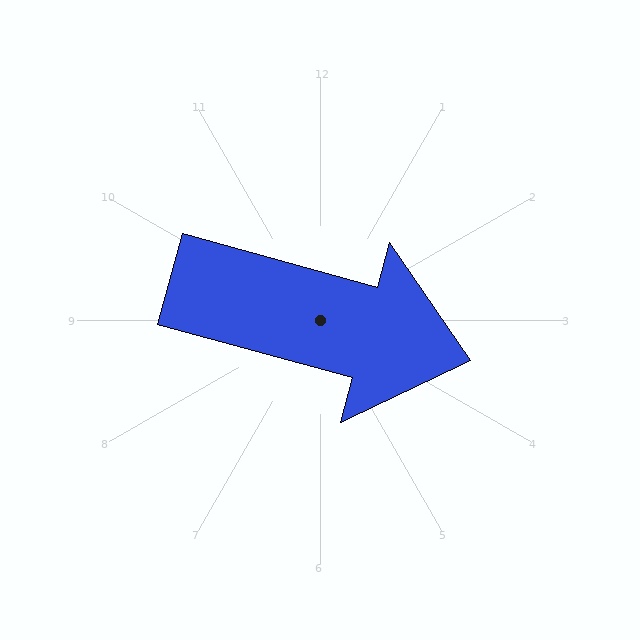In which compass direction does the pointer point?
East.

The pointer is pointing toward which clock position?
Roughly 4 o'clock.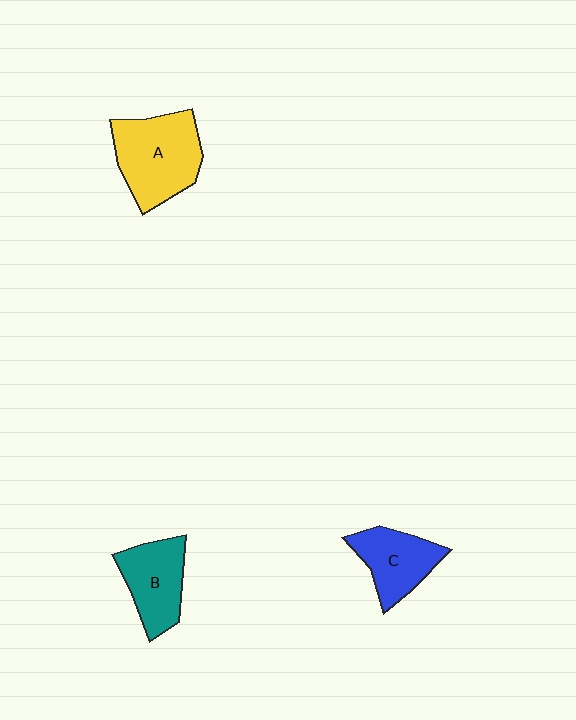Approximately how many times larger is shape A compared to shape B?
Approximately 1.4 times.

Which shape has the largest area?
Shape A (yellow).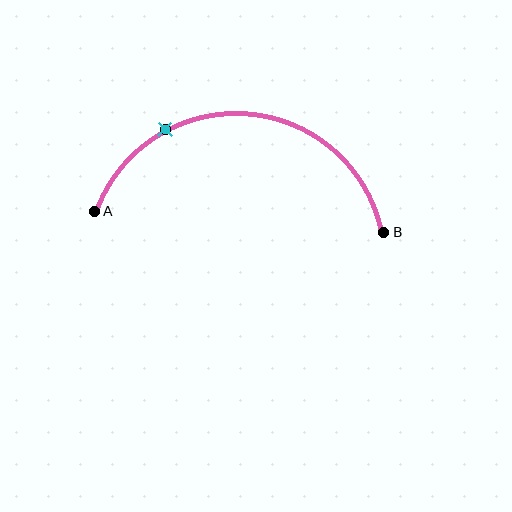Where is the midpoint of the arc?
The arc midpoint is the point on the curve farthest from the straight line joining A and B. It sits above that line.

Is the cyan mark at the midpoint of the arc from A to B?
No. The cyan mark lies on the arc but is closer to endpoint A. The arc midpoint would be at the point on the curve equidistant along the arc from both A and B.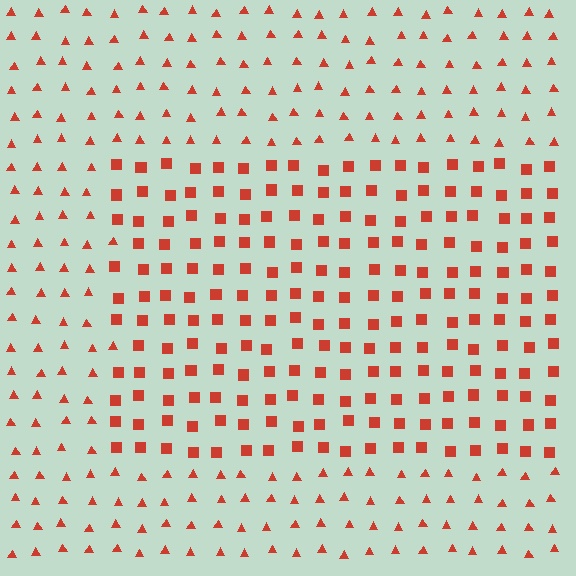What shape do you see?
I see a rectangle.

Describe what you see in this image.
The image is filled with small red elements arranged in a uniform grid. A rectangle-shaped region contains squares, while the surrounding area contains triangles. The boundary is defined purely by the change in element shape.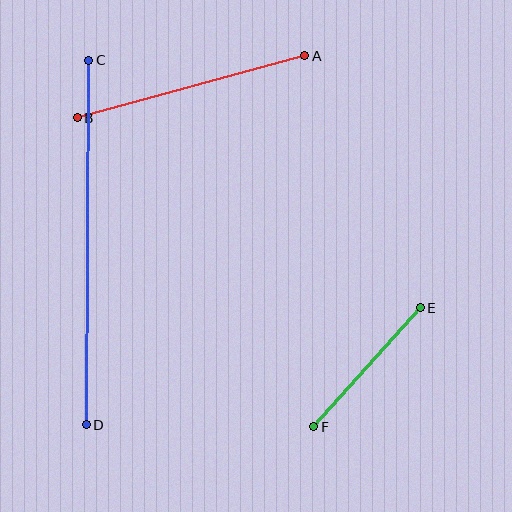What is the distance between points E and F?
The distance is approximately 160 pixels.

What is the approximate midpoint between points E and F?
The midpoint is at approximately (367, 367) pixels.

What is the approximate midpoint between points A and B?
The midpoint is at approximately (191, 87) pixels.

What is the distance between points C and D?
The distance is approximately 365 pixels.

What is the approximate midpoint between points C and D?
The midpoint is at approximately (88, 243) pixels.